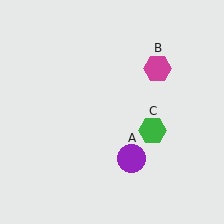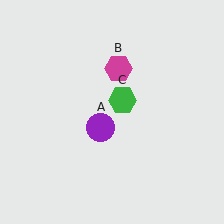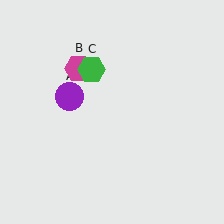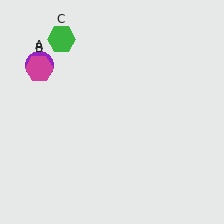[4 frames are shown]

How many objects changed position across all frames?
3 objects changed position: purple circle (object A), magenta hexagon (object B), green hexagon (object C).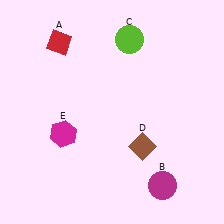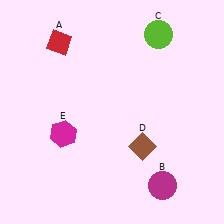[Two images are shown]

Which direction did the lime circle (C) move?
The lime circle (C) moved right.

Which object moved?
The lime circle (C) moved right.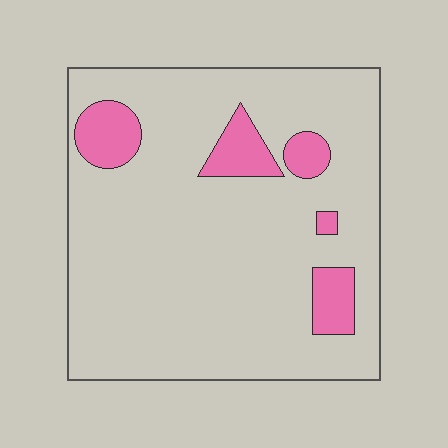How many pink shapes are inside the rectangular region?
5.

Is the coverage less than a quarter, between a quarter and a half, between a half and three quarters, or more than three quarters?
Less than a quarter.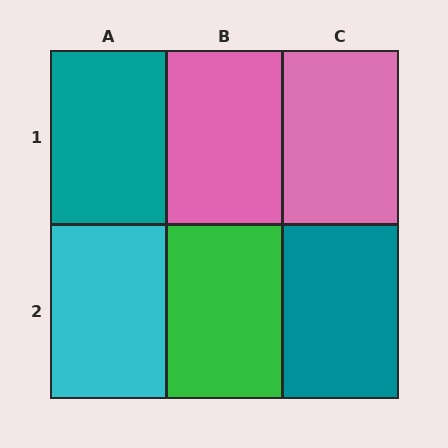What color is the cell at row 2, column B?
Green.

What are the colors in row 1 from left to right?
Teal, pink, pink.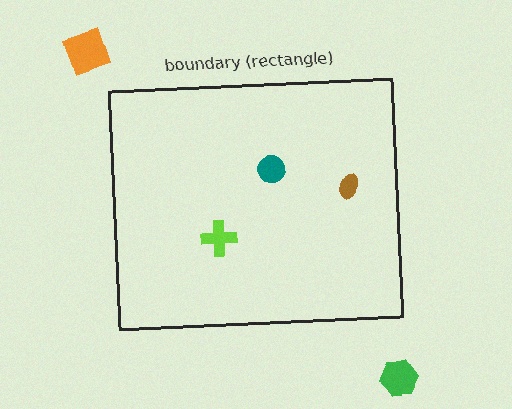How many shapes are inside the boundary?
3 inside, 2 outside.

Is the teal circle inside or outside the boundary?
Inside.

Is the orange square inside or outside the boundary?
Outside.